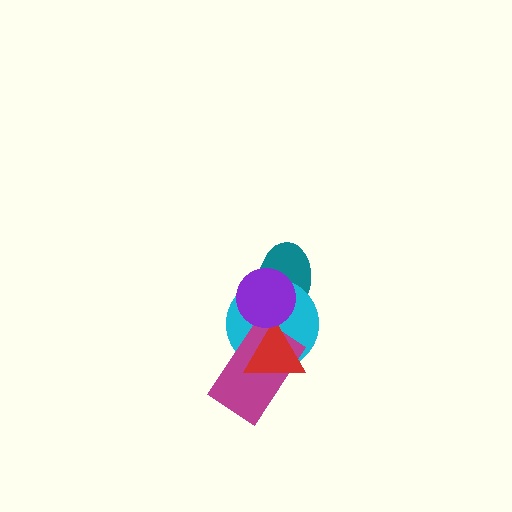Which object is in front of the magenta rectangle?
The red triangle is in front of the magenta rectangle.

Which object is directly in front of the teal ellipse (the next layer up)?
The cyan circle is directly in front of the teal ellipse.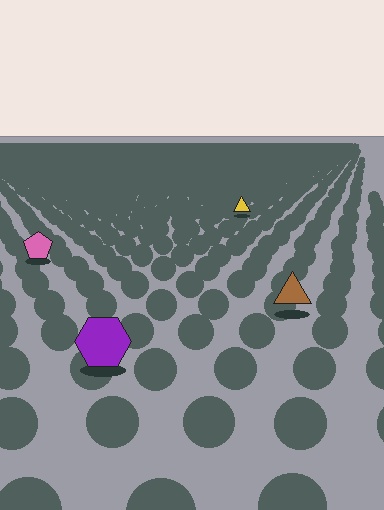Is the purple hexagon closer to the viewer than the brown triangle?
Yes. The purple hexagon is closer — you can tell from the texture gradient: the ground texture is coarser near it.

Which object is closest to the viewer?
The purple hexagon is closest. The texture marks near it are larger and more spread out.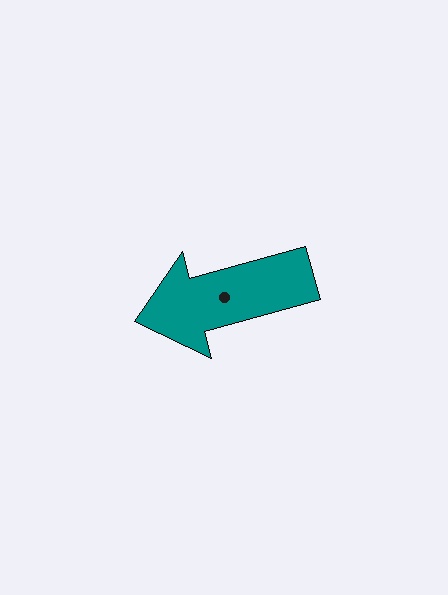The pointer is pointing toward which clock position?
Roughly 8 o'clock.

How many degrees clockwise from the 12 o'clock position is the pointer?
Approximately 255 degrees.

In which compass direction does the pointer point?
West.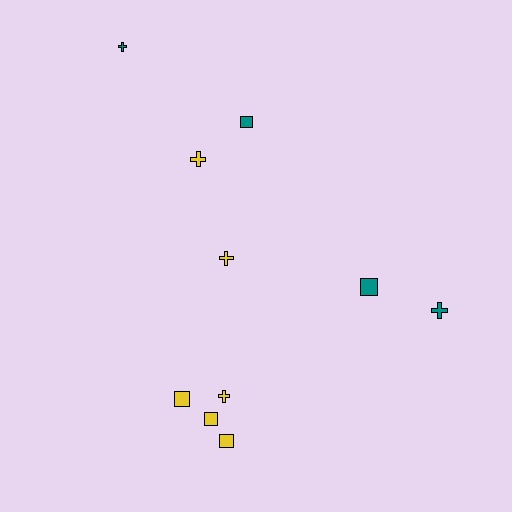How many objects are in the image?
There are 10 objects.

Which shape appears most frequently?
Square, with 5 objects.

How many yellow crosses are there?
There are 3 yellow crosses.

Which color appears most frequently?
Yellow, with 6 objects.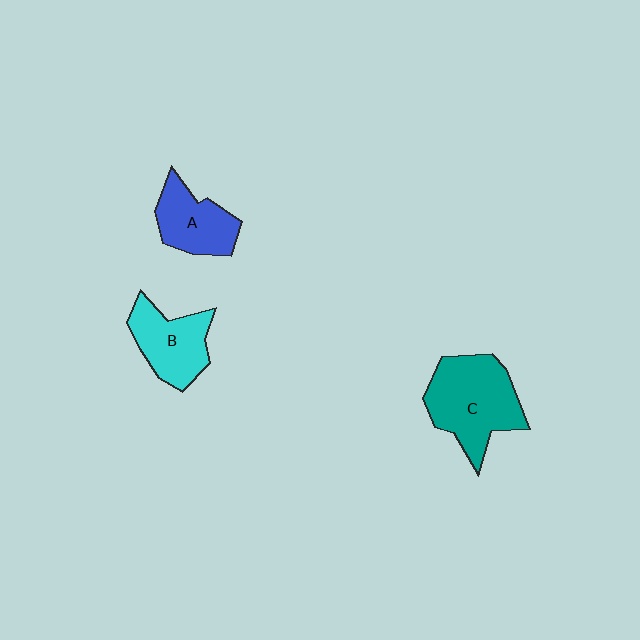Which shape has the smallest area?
Shape A (blue).